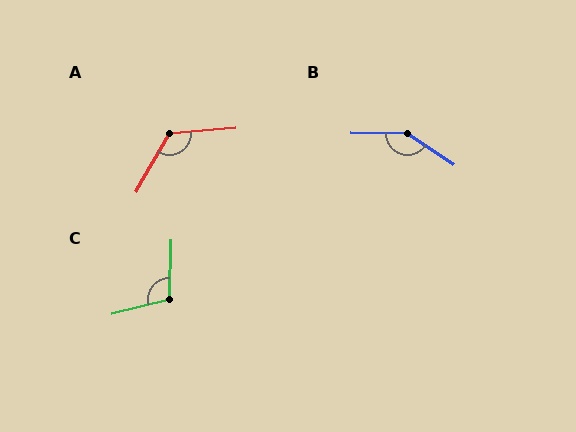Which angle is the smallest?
C, at approximately 106 degrees.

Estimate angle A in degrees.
Approximately 125 degrees.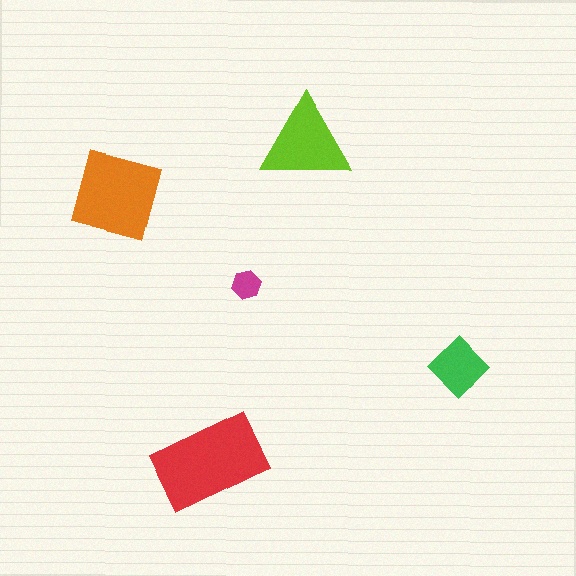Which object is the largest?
The red rectangle.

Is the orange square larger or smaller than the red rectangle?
Smaller.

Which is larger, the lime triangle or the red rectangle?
The red rectangle.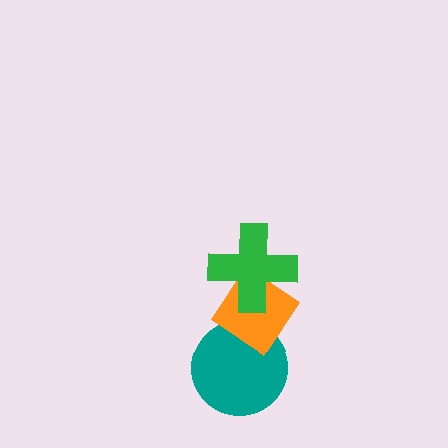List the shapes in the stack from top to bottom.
From top to bottom: the green cross, the orange diamond, the teal circle.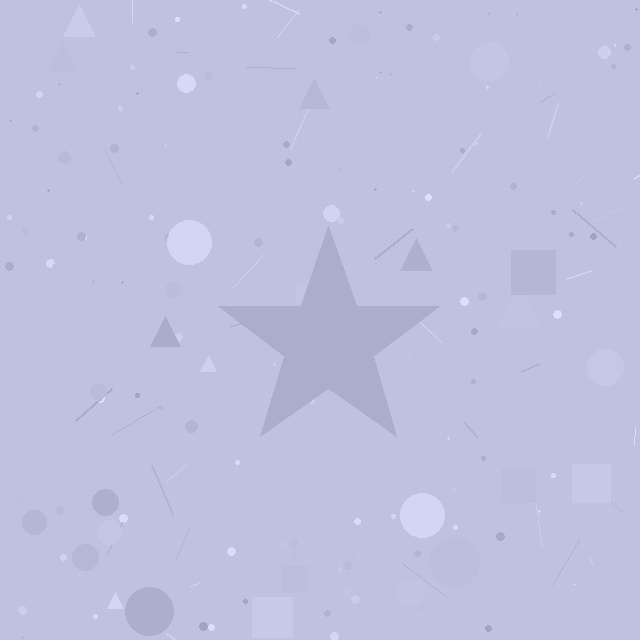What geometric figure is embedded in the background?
A star is embedded in the background.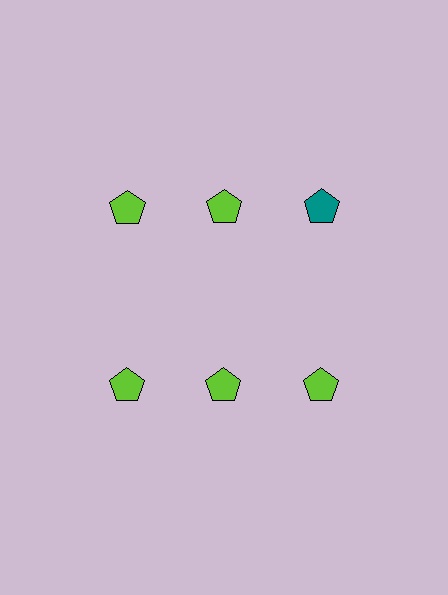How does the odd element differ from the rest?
It has a different color: teal instead of lime.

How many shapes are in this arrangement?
There are 6 shapes arranged in a grid pattern.